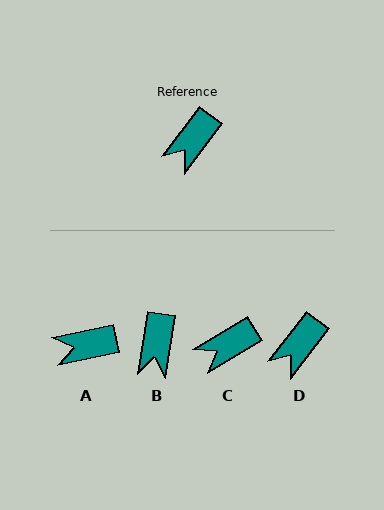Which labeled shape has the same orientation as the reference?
D.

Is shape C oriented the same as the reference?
No, it is off by about 21 degrees.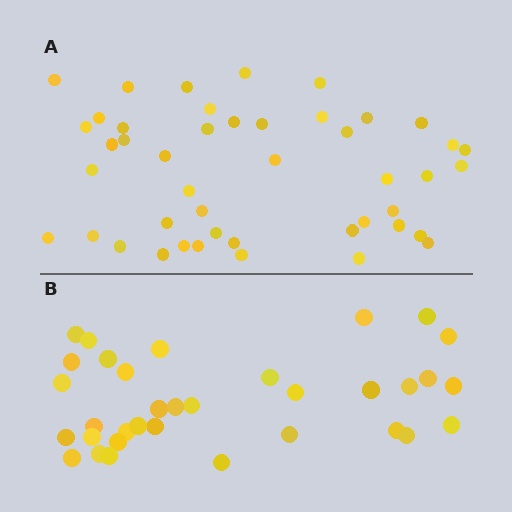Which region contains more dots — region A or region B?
Region A (the top region) has more dots.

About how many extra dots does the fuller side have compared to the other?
Region A has roughly 12 or so more dots than region B.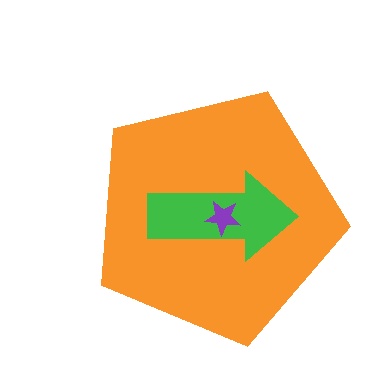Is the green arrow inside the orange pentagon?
Yes.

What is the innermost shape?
The purple star.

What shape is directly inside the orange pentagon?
The green arrow.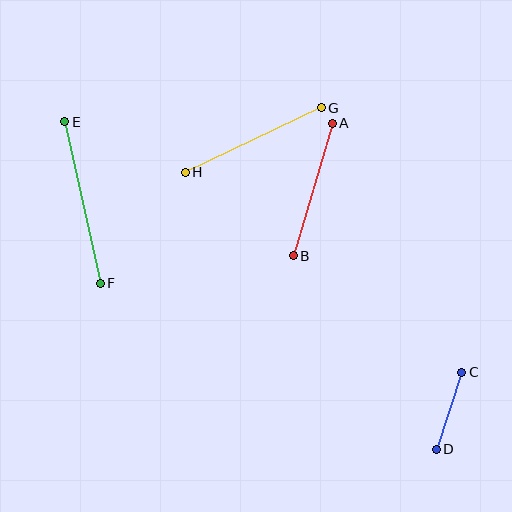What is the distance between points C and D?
The distance is approximately 81 pixels.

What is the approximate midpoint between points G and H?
The midpoint is at approximately (253, 140) pixels.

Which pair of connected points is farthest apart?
Points E and F are farthest apart.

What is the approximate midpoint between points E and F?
The midpoint is at approximately (82, 203) pixels.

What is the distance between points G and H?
The distance is approximately 150 pixels.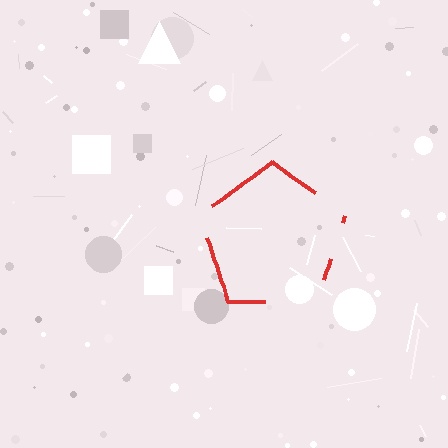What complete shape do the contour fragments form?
The contour fragments form a pentagon.